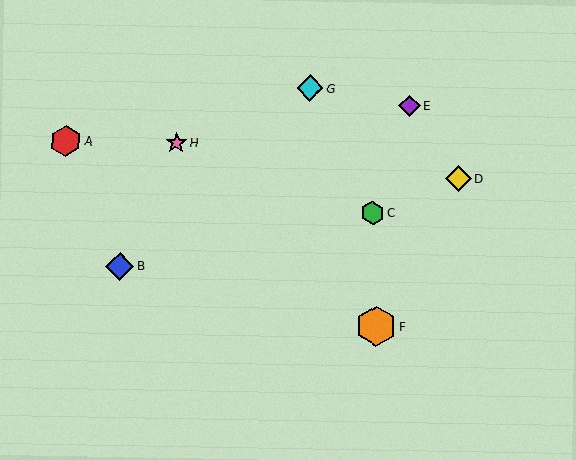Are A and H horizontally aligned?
Yes, both are at y≈141.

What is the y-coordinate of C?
Object C is at y≈213.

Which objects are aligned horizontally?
Objects A, H are aligned horizontally.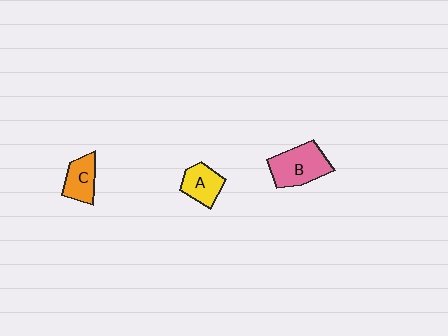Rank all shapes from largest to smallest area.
From largest to smallest: B (pink), A (yellow), C (orange).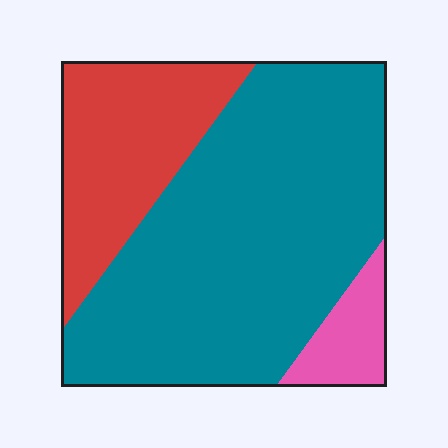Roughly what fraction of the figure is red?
Red covers about 25% of the figure.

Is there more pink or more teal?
Teal.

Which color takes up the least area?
Pink, at roughly 10%.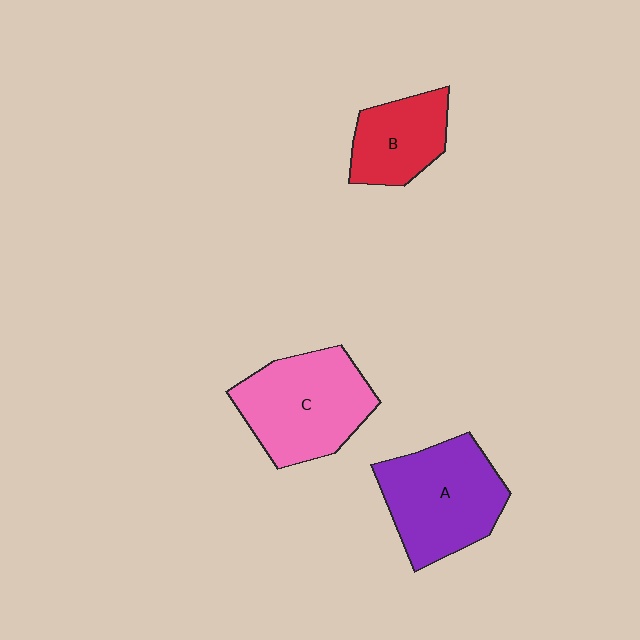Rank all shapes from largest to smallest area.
From largest to smallest: C (pink), A (purple), B (red).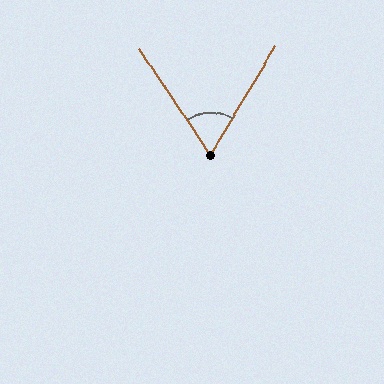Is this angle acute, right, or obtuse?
It is acute.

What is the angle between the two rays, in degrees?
Approximately 65 degrees.